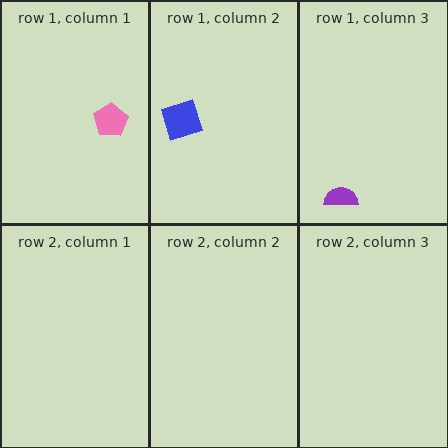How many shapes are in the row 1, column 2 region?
1.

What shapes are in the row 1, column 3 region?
The purple semicircle.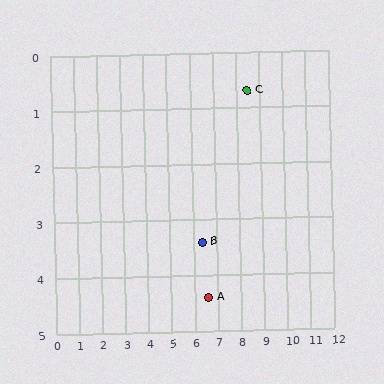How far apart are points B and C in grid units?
Points B and C are about 3.4 grid units apart.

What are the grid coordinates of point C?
Point C is at approximately (8.5, 0.7).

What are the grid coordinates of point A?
Point A is at approximately (6.6, 4.4).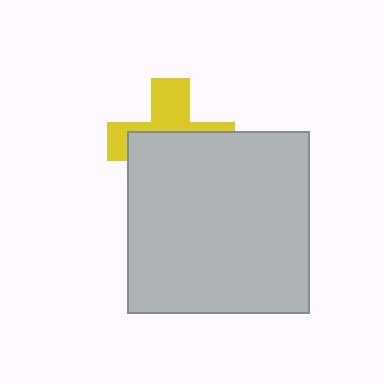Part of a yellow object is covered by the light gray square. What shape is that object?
It is a cross.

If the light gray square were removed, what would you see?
You would see the complete yellow cross.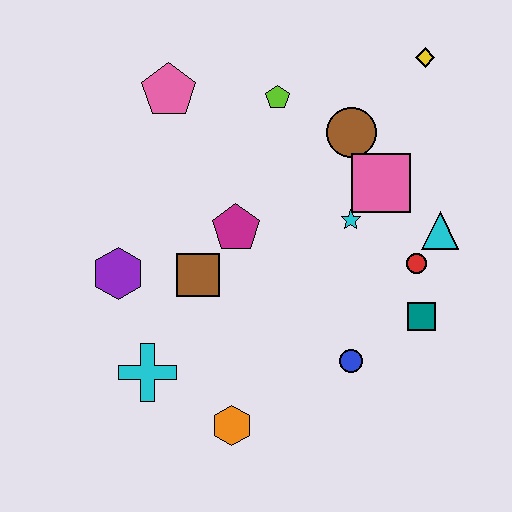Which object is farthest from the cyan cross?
The yellow diamond is farthest from the cyan cross.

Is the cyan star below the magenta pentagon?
No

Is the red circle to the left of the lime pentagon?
No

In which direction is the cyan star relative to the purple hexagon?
The cyan star is to the right of the purple hexagon.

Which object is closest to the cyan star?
The pink square is closest to the cyan star.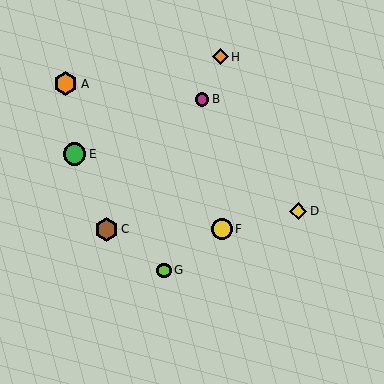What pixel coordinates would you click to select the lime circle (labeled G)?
Click at (164, 270) to select the lime circle G.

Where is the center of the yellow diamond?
The center of the yellow diamond is at (298, 211).